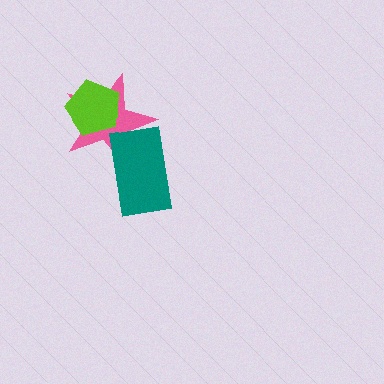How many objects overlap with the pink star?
2 objects overlap with the pink star.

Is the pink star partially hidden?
Yes, it is partially covered by another shape.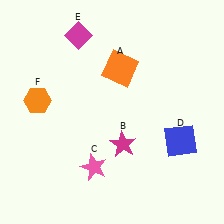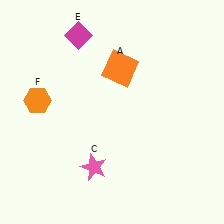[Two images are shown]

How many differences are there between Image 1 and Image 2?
There are 2 differences between the two images.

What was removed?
The blue square (D), the magenta star (B) were removed in Image 2.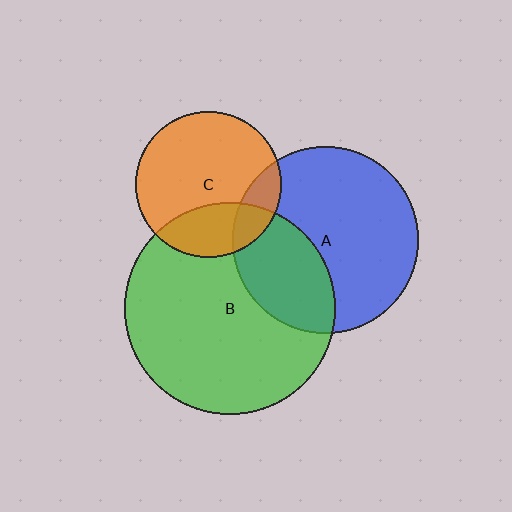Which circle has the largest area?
Circle B (green).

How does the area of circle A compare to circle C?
Approximately 1.6 times.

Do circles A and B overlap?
Yes.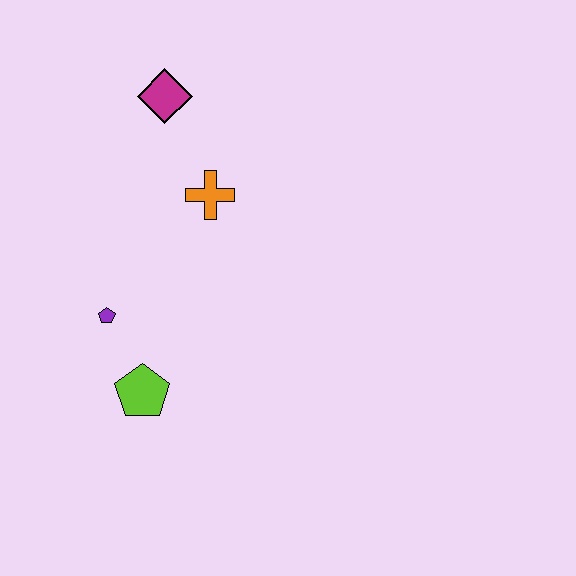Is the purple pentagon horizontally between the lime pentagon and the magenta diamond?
No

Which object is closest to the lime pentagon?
The purple pentagon is closest to the lime pentagon.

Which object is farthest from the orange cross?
The lime pentagon is farthest from the orange cross.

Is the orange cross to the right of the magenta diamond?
Yes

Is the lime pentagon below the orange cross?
Yes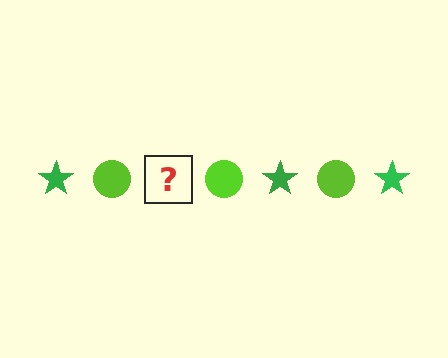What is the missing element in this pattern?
The missing element is a green star.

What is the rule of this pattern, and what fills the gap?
The rule is that the pattern alternates between green star and lime circle. The gap should be filled with a green star.